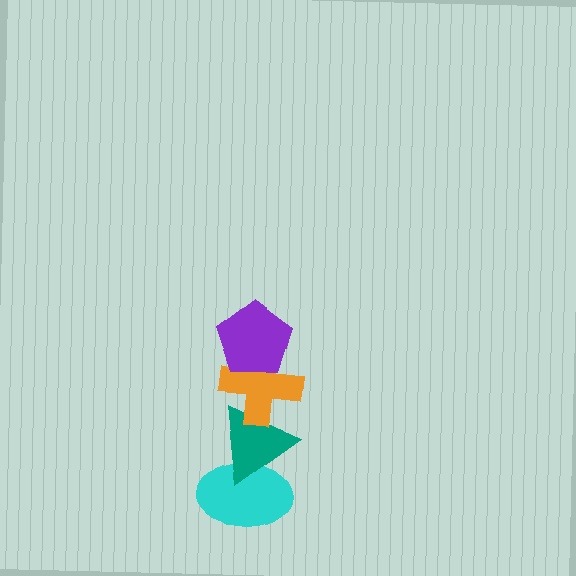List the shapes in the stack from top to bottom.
From top to bottom: the purple pentagon, the orange cross, the teal triangle, the cyan ellipse.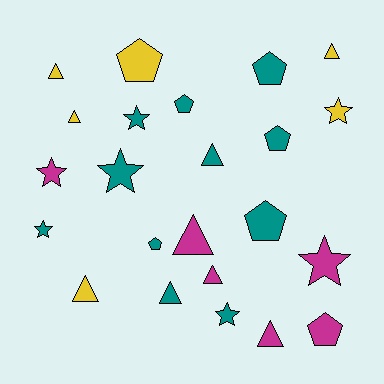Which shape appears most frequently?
Triangle, with 9 objects.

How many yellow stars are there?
There is 1 yellow star.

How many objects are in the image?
There are 23 objects.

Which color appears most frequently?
Teal, with 11 objects.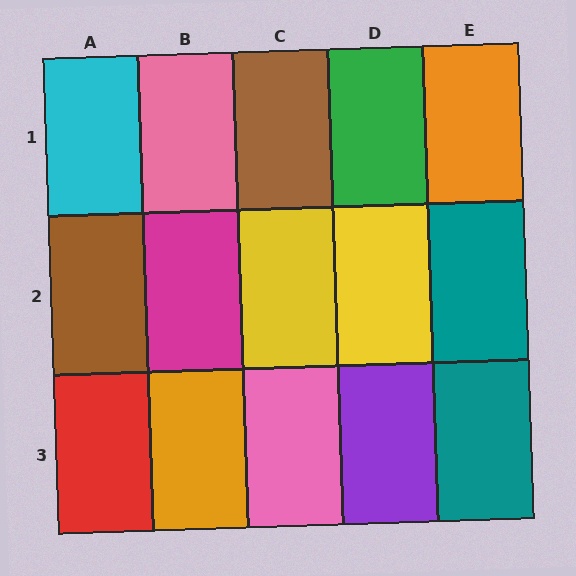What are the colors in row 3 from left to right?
Red, orange, pink, purple, teal.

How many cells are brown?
2 cells are brown.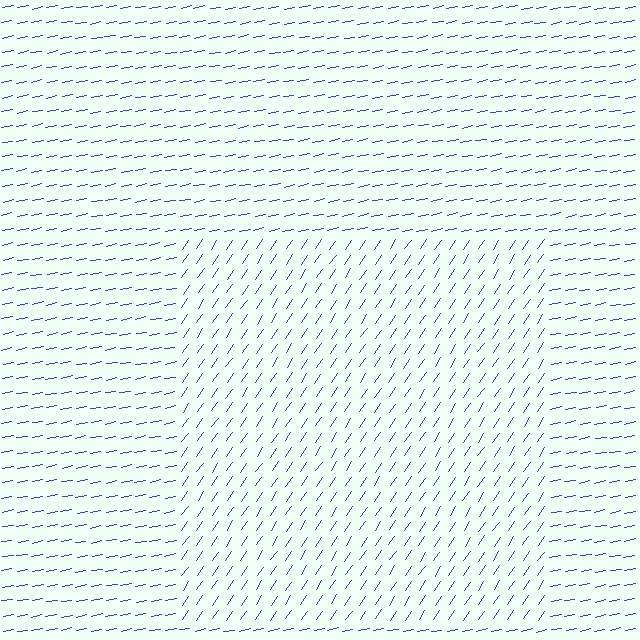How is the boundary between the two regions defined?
The boundary is defined purely by a change in line orientation (approximately 45 degrees difference). All lines are the same color and thickness.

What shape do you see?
I see a rectangle.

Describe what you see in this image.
The image is filled with small blue line segments. A rectangle region in the image has lines oriented differently from the surrounding lines, creating a visible texture boundary.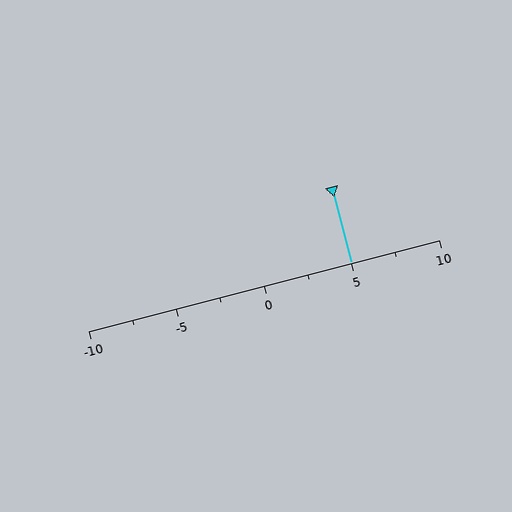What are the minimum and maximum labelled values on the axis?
The axis runs from -10 to 10.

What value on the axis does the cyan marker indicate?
The marker indicates approximately 5.